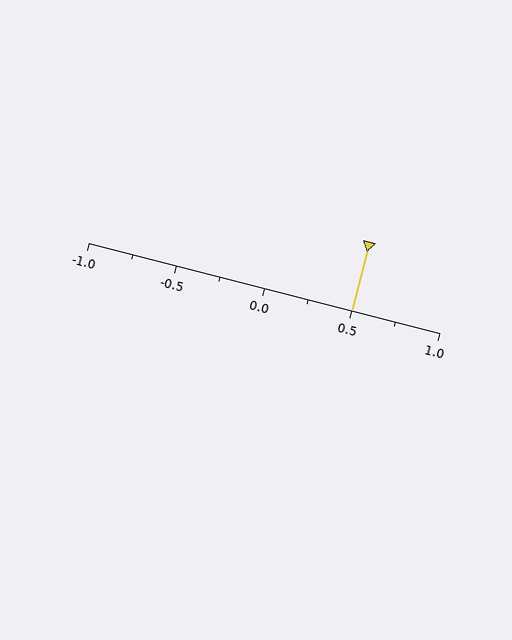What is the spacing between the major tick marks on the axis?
The major ticks are spaced 0.5 apart.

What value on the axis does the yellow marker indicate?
The marker indicates approximately 0.5.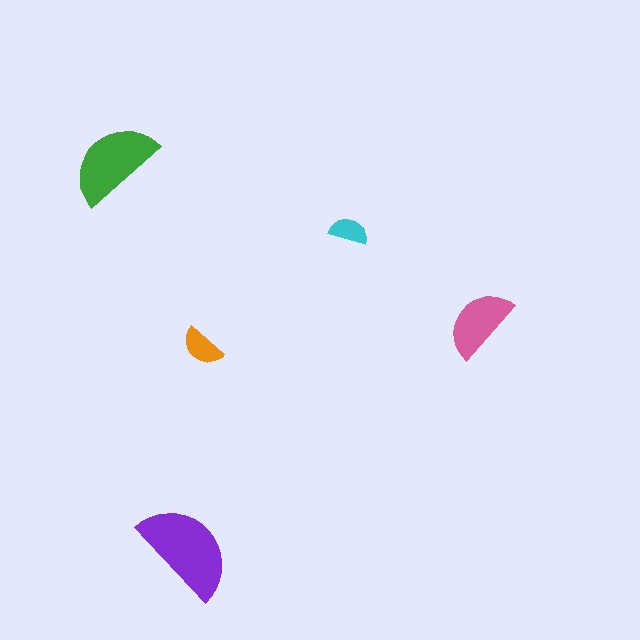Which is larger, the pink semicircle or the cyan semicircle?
The pink one.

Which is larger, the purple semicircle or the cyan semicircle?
The purple one.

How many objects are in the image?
There are 5 objects in the image.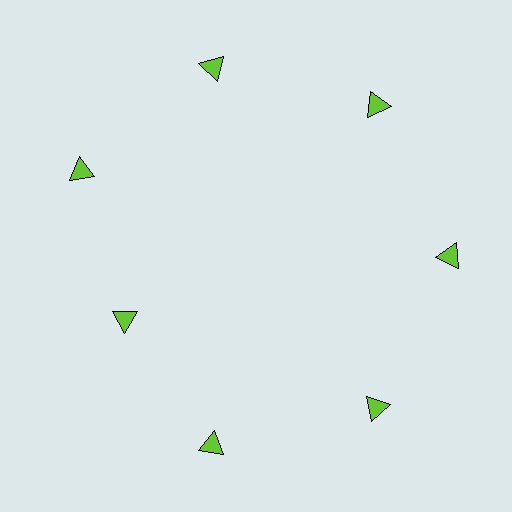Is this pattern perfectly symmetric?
No. The 7 lime triangles are arranged in a ring, but one element near the 8 o'clock position is pulled inward toward the center, breaking the 7-fold rotational symmetry.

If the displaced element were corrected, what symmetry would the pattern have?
It would have 7-fold rotational symmetry — the pattern would map onto itself every 51 degrees.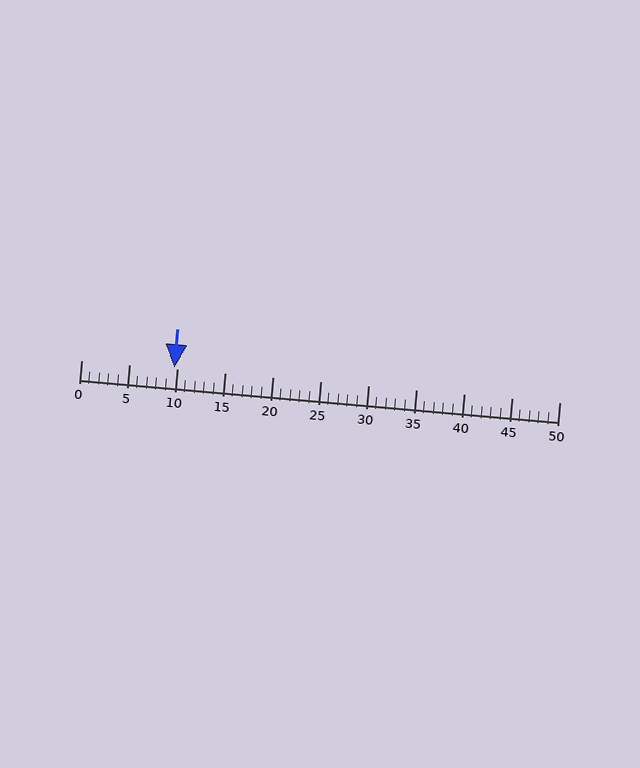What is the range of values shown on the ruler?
The ruler shows values from 0 to 50.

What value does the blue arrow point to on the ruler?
The blue arrow points to approximately 10.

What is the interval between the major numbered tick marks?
The major tick marks are spaced 5 units apart.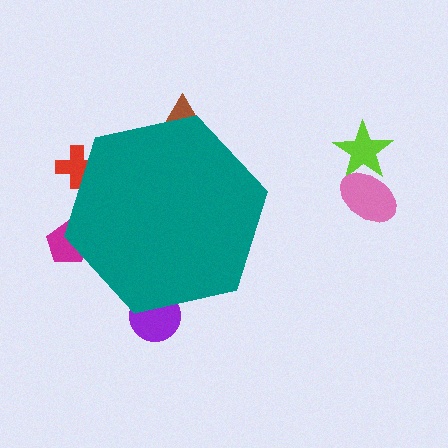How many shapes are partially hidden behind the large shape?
4 shapes are partially hidden.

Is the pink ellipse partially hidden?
No, the pink ellipse is fully visible.